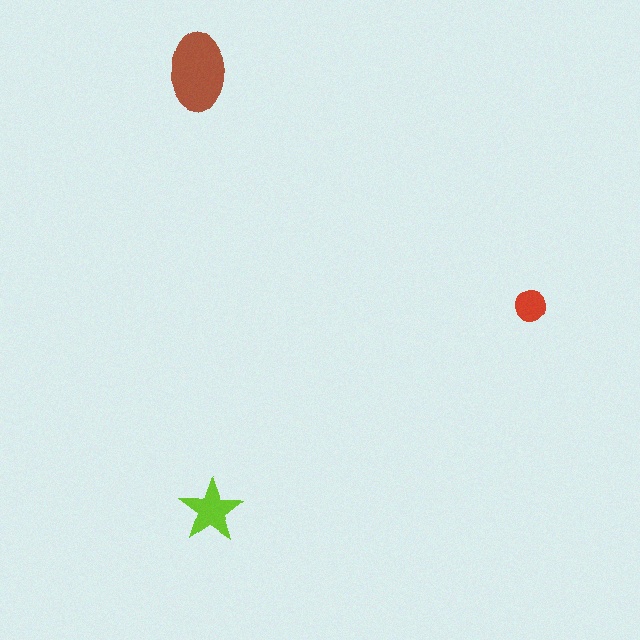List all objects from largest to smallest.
The brown ellipse, the lime star, the red circle.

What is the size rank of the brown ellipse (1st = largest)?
1st.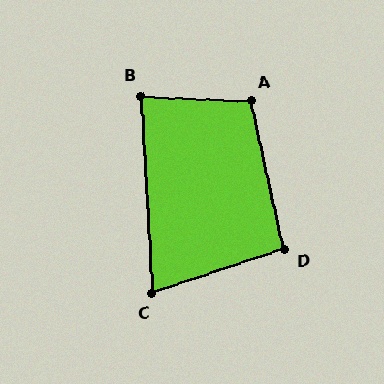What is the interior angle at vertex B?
Approximately 84 degrees (acute).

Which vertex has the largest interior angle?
A, at approximately 105 degrees.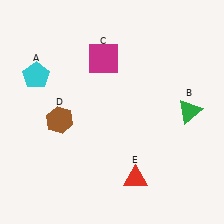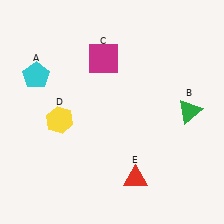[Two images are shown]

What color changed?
The hexagon (D) changed from brown in Image 1 to yellow in Image 2.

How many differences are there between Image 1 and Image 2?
There is 1 difference between the two images.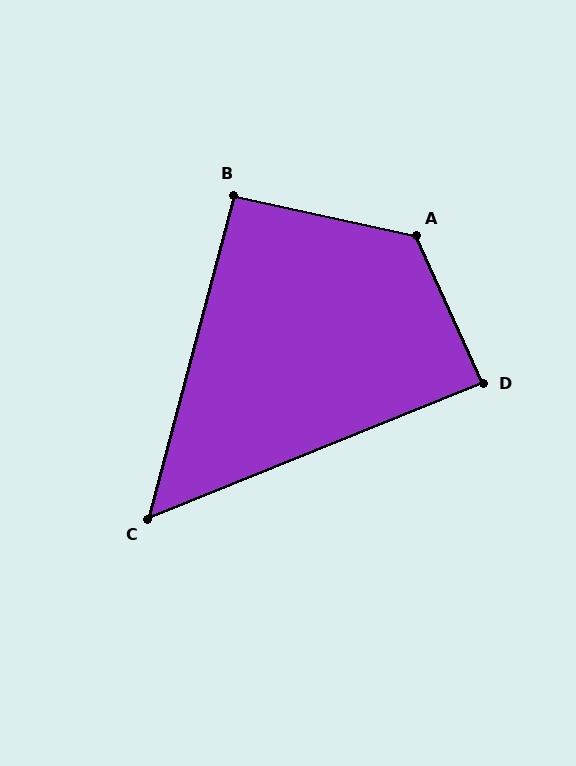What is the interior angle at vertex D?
Approximately 88 degrees (approximately right).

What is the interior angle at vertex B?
Approximately 92 degrees (approximately right).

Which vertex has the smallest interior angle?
C, at approximately 53 degrees.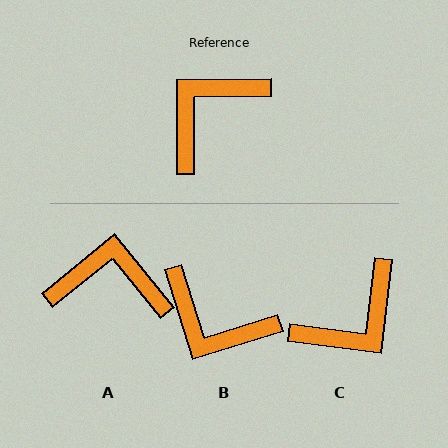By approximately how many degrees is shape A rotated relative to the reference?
Approximately 51 degrees clockwise.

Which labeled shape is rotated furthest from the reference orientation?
C, about 173 degrees away.